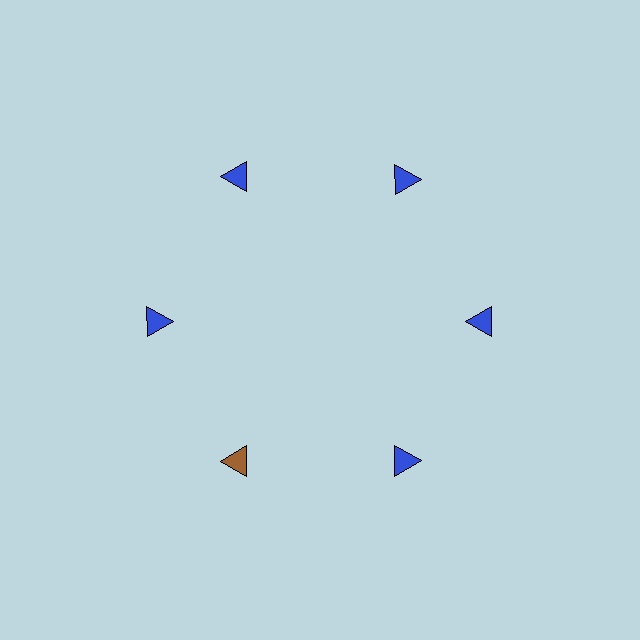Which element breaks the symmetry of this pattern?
The brown triangle at roughly the 7 o'clock position breaks the symmetry. All other shapes are blue triangles.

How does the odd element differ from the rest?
It has a different color: brown instead of blue.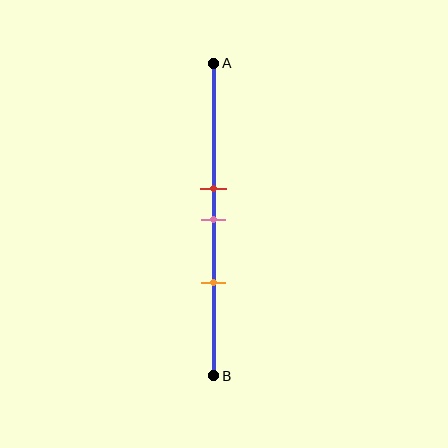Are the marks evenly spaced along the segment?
Yes, the marks are approximately evenly spaced.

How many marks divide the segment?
There are 3 marks dividing the segment.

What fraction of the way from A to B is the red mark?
The red mark is approximately 40% (0.4) of the way from A to B.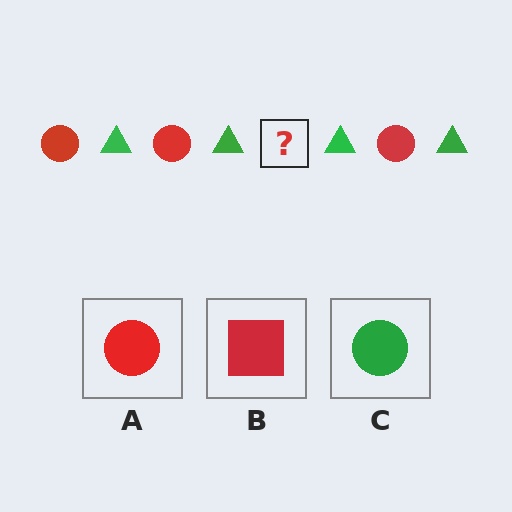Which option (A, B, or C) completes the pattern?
A.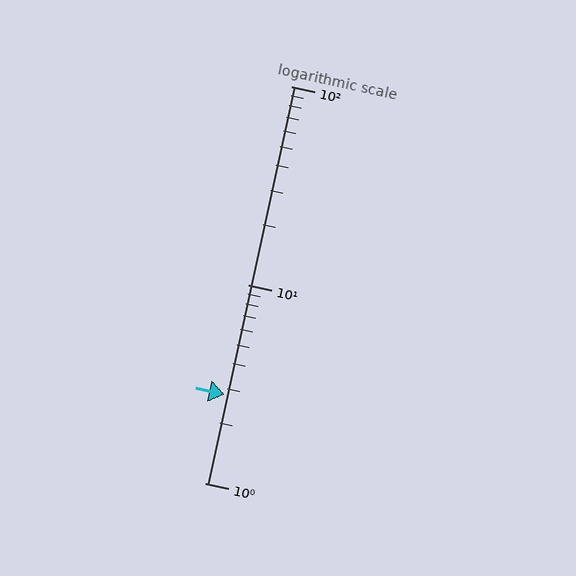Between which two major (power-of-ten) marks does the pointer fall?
The pointer is between 1 and 10.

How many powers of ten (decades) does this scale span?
The scale spans 2 decades, from 1 to 100.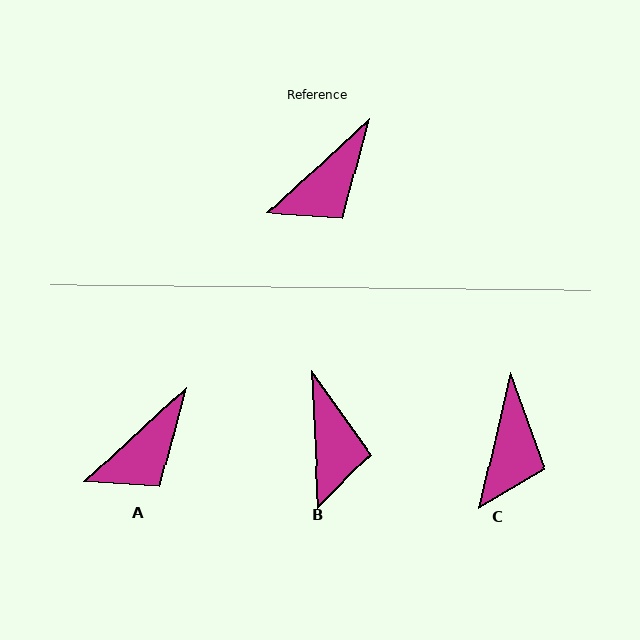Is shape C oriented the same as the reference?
No, it is off by about 35 degrees.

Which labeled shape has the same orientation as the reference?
A.